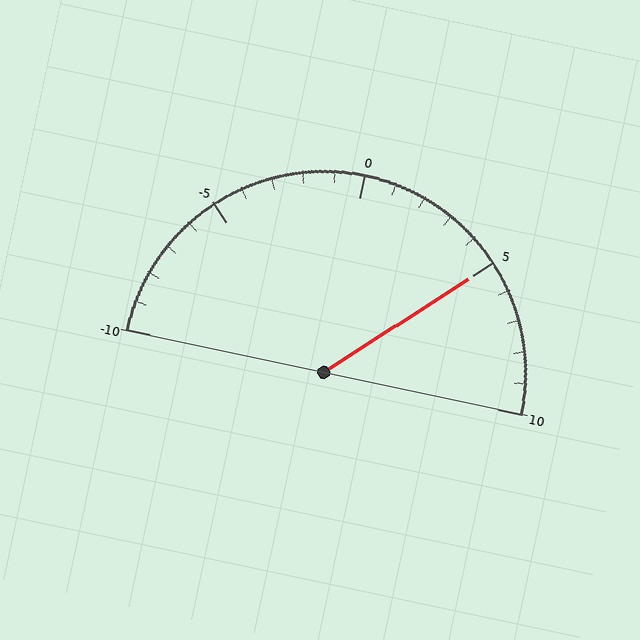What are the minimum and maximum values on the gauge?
The gauge ranges from -10 to 10.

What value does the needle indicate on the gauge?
The needle indicates approximately 5.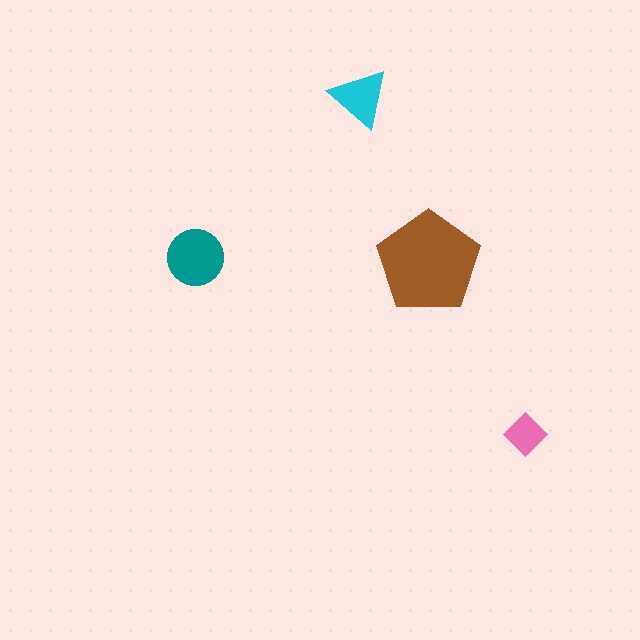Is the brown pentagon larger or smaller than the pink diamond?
Larger.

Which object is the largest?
The brown pentagon.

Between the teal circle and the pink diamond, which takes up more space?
The teal circle.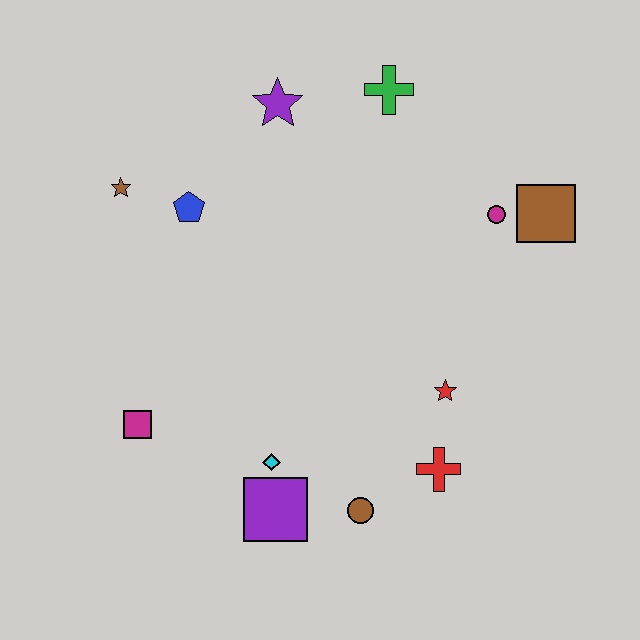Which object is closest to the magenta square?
The cyan diamond is closest to the magenta square.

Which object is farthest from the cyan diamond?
The green cross is farthest from the cyan diamond.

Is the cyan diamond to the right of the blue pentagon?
Yes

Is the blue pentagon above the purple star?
No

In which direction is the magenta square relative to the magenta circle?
The magenta square is to the left of the magenta circle.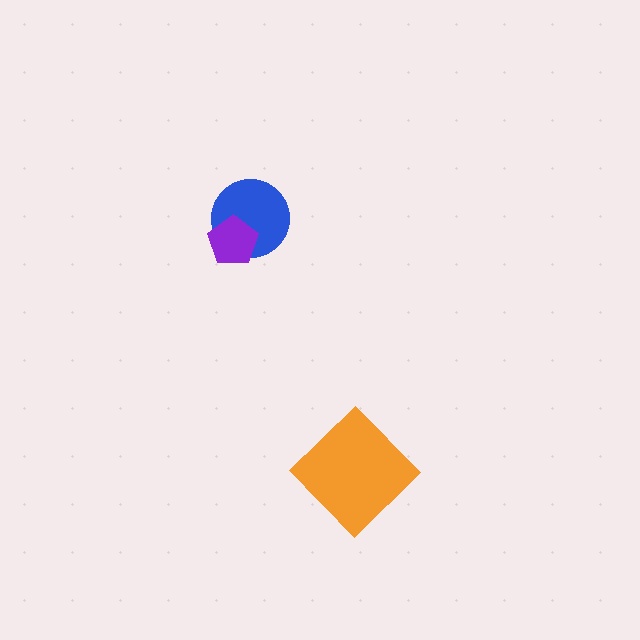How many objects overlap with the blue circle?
1 object overlaps with the blue circle.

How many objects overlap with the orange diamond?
0 objects overlap with the orange diamond.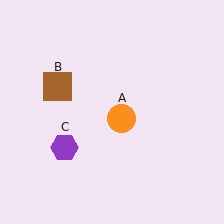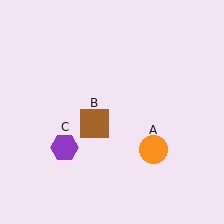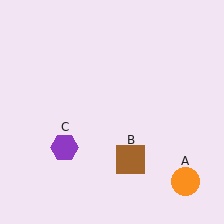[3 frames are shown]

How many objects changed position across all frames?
2 objects changed position: orange circle (object A), brown square (object B).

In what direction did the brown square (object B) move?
The brown square (object B) moved down and to the right.